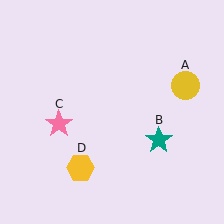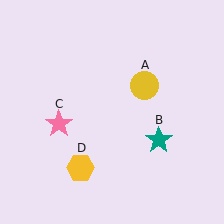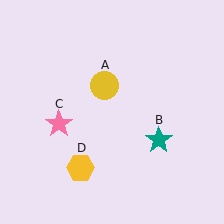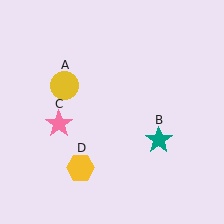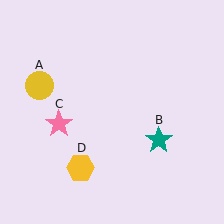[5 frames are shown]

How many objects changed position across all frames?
1 object changed position: yellow circle (object A).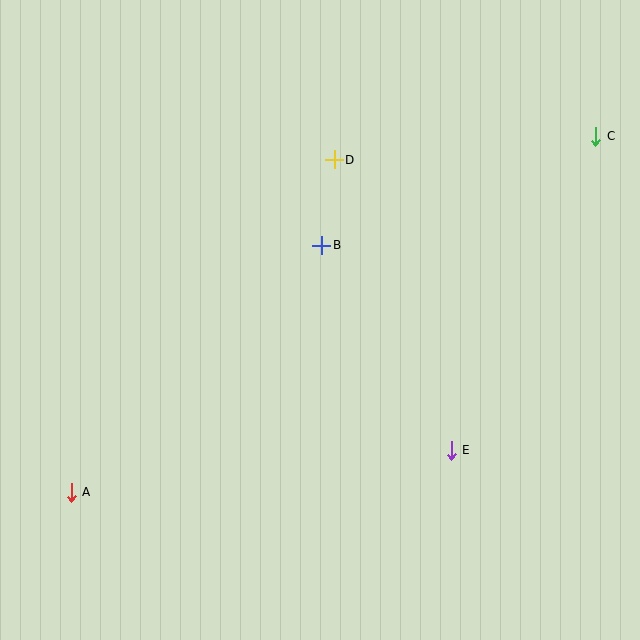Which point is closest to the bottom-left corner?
Point A is closest to the bottom-left corner.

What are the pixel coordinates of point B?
Point B is at (322, 245).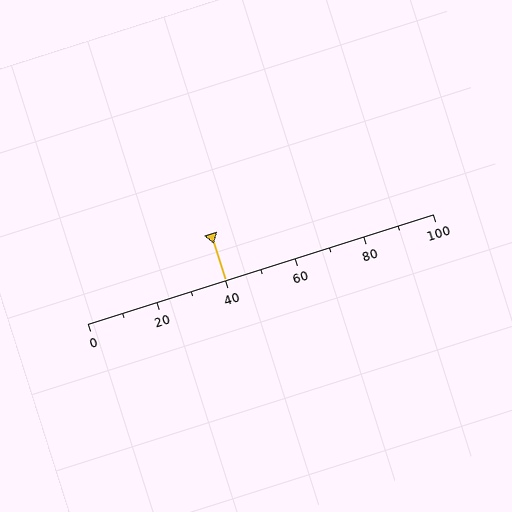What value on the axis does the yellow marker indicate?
The marker indicates approximately 40.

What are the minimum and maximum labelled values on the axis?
The axis runs from 0 to 100.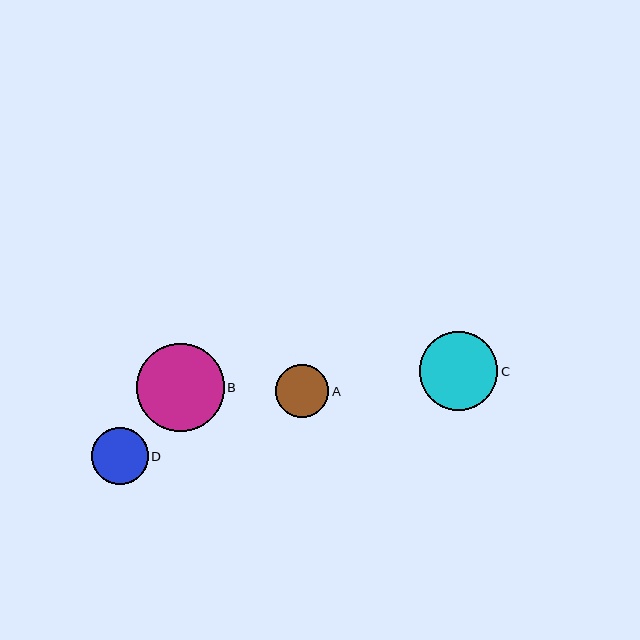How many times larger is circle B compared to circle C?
Circle B is approximately 1.1 times the size of circle C.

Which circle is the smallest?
Circle A is the smallest with a size of approximately 53 pixels.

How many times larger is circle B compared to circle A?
Circle B is approximately 1.7 times the size of circle A.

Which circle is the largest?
Circle B is the largest with a size of approximately 87 pixels.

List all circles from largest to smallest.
From largest to smallest: B, C, D, A.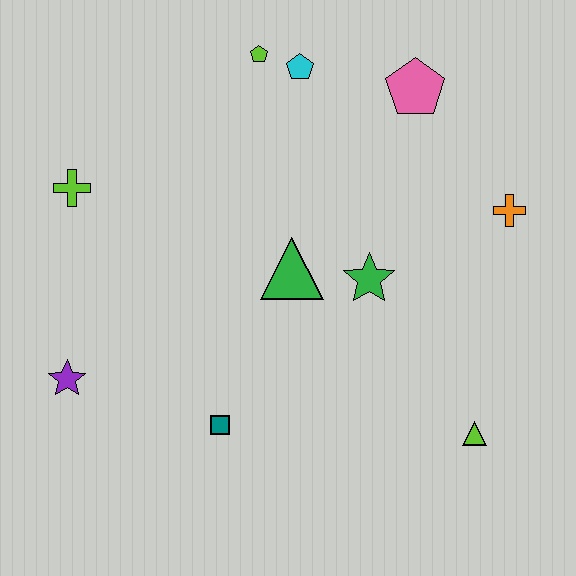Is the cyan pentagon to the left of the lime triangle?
Yes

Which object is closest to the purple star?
The teal square is closest to the purple star.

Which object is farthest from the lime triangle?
The lime cross is farthest from the lime triangle.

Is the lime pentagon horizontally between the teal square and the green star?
Yes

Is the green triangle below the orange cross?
Yes